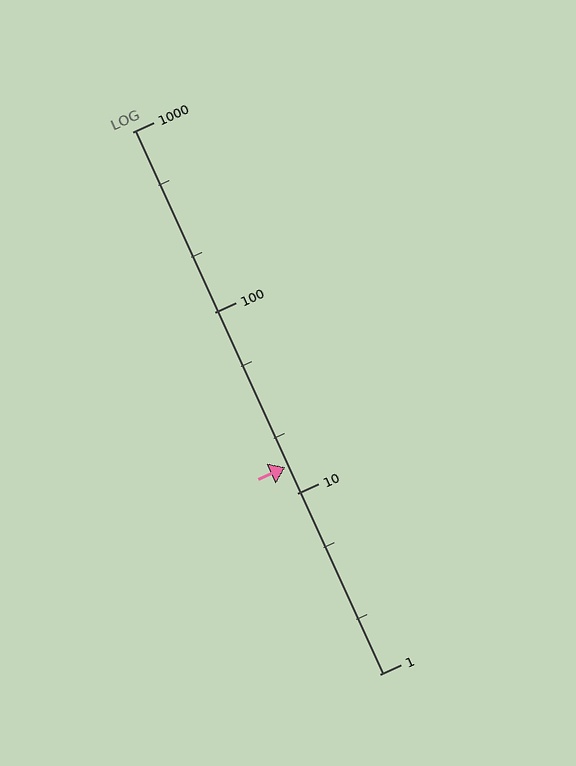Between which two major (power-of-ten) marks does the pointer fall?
The pointer is between 10 and 100.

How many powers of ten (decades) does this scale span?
The scale spans 3 decades, from 1 to 1000.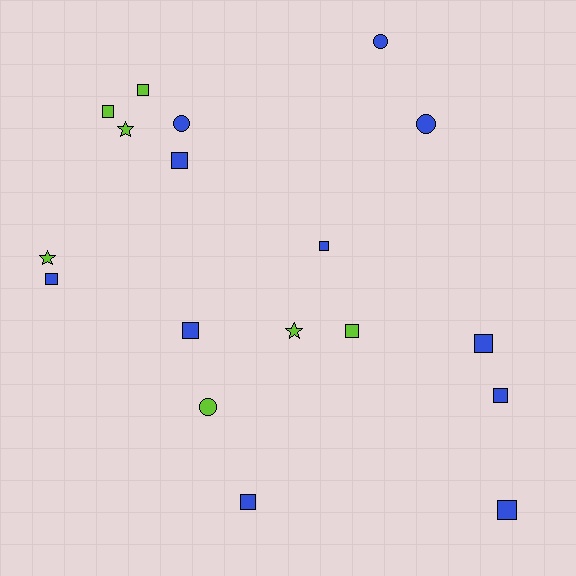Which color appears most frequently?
Blue, with 11 objects.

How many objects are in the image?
There are 18 objects.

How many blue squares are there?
There are 8 blue squares.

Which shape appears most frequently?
Square, with 11 objects.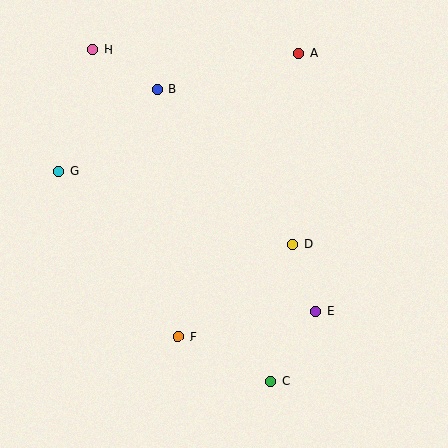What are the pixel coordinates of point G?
Point G is at (58, 171).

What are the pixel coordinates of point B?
Point B is at (157, 89).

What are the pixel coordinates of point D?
Point D is at (293, 244).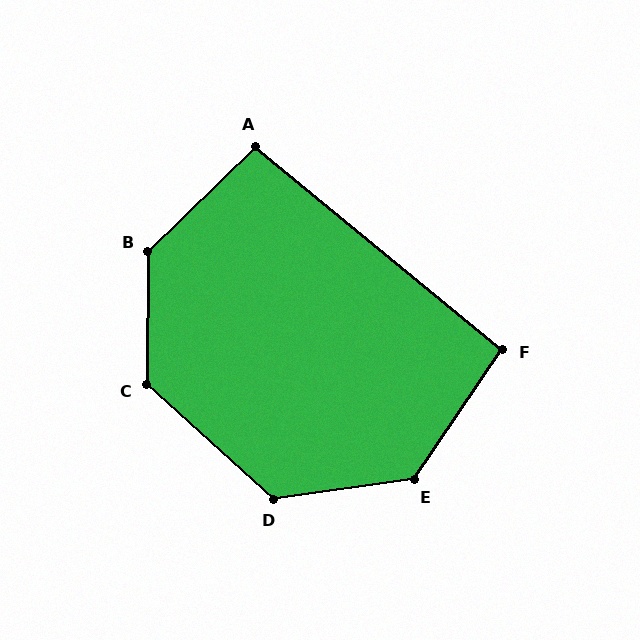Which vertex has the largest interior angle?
B, at approximately 135 degrees.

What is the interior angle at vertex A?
Approximately 96 degrees (obtuse).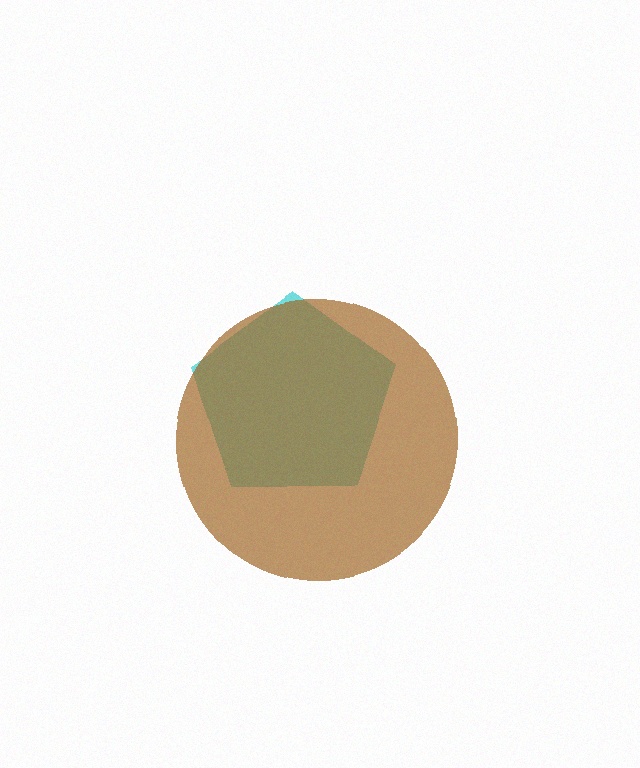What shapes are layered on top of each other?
The layered shapes are: a cyan pentagon, a brown circle.